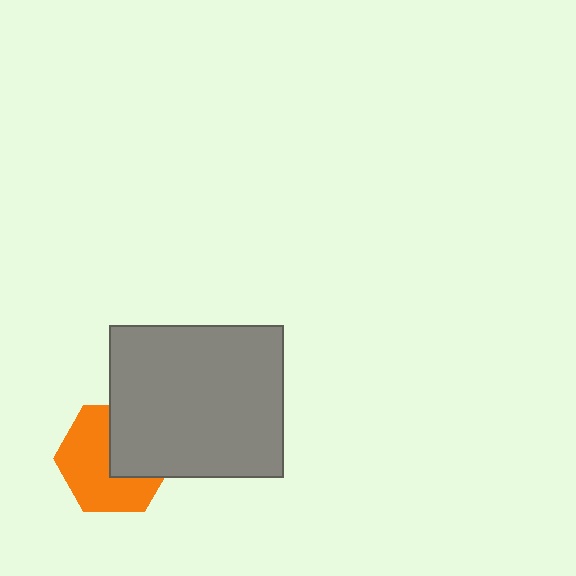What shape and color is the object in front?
The object in front is a gray rectangle.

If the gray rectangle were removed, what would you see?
You would see the complete orange hexagon.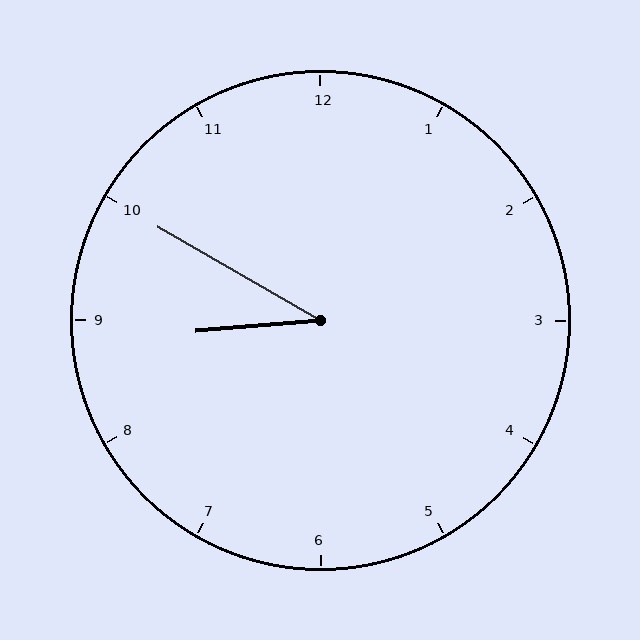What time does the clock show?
8:50.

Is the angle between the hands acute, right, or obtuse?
It is acute.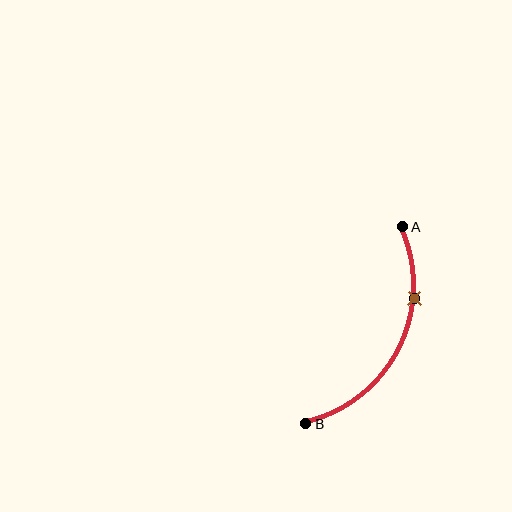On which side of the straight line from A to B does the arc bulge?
The arc bulges to the right of the straight line connecting A and B.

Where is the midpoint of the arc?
The arc midpoint is the point on the curve farthest from the straight line joining A and B. It sits to the right of that line.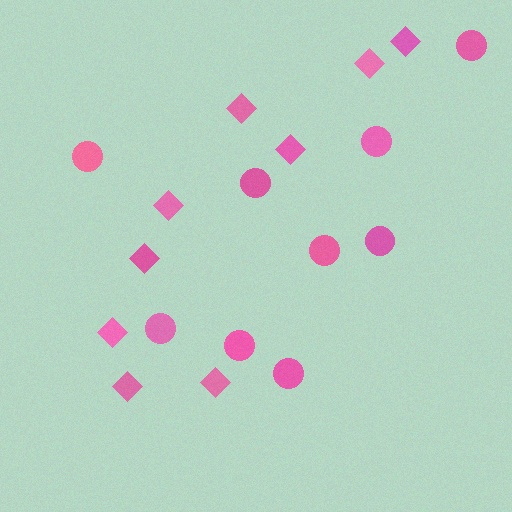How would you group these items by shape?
There are 2 groups: one group of circles (9) and one group of diamonds (9).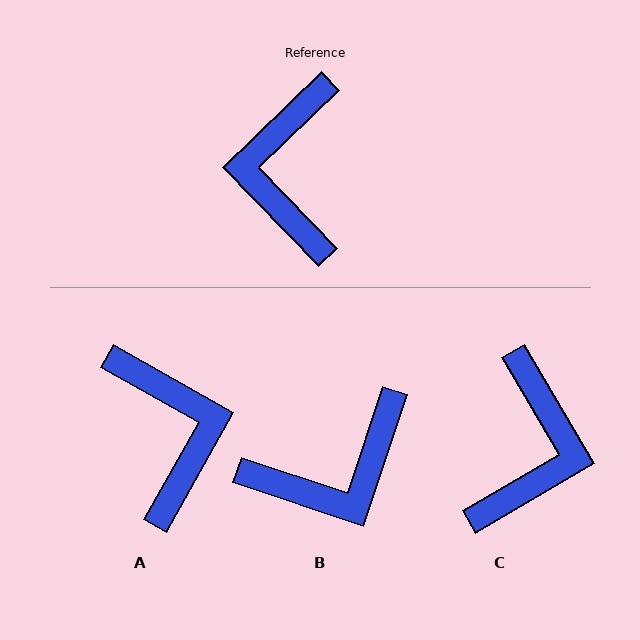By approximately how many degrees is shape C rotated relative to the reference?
Approximately 166 degrees counter-clockwise.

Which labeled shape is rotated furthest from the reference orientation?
C, about 166 degrees away.